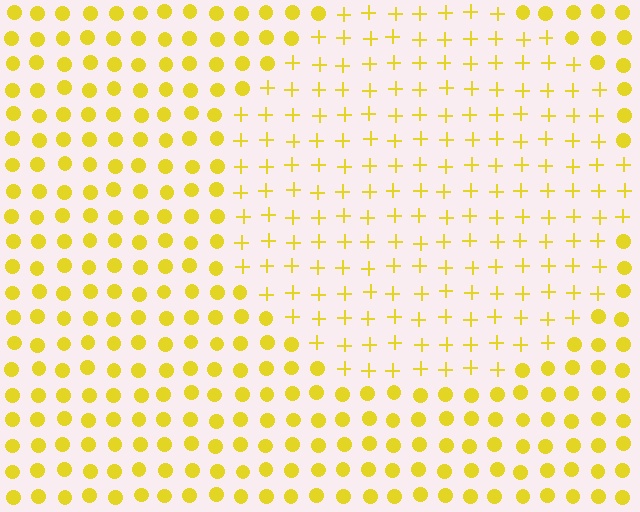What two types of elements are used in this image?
The image uses plus signs inside the circle region and circles outside it.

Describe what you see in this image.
The image is filled with small yellow elements arranged in a uniform grid. A circle-shaped region contains plus signs, while the surrounding area contains circles. The boundary is defined purely by the change in element shape.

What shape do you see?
I see a circle.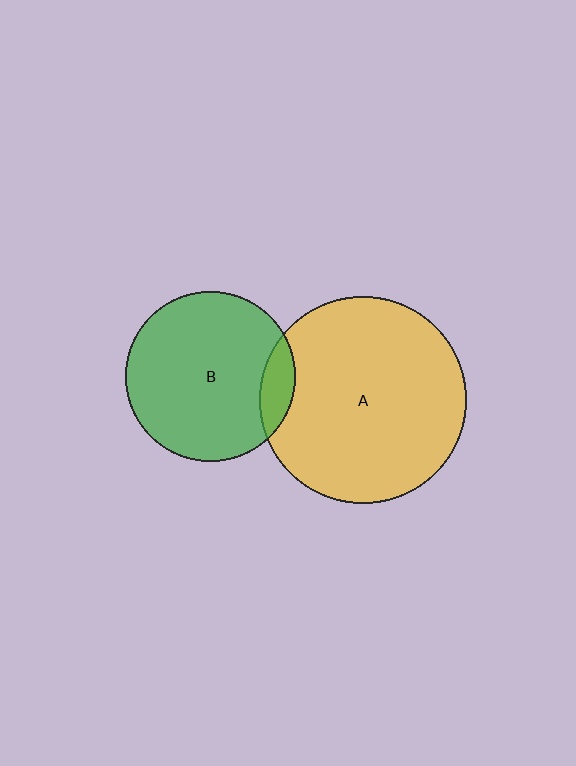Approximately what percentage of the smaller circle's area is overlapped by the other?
Approximately 10%.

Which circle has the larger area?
Circle A (yellow).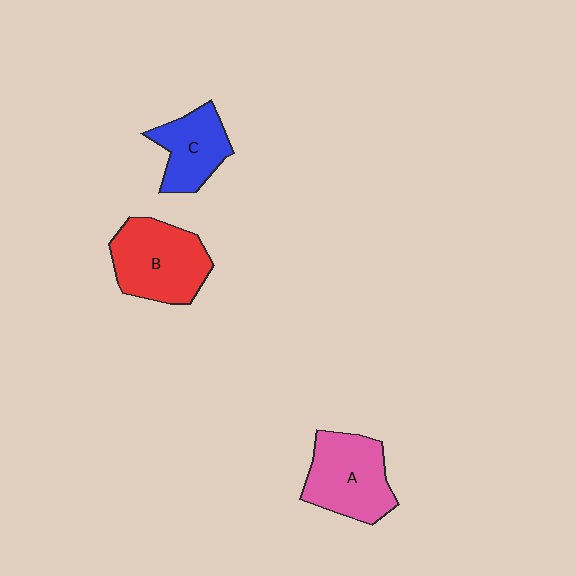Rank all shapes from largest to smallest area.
From largest to smallest: B (red), A (pink), C (blue).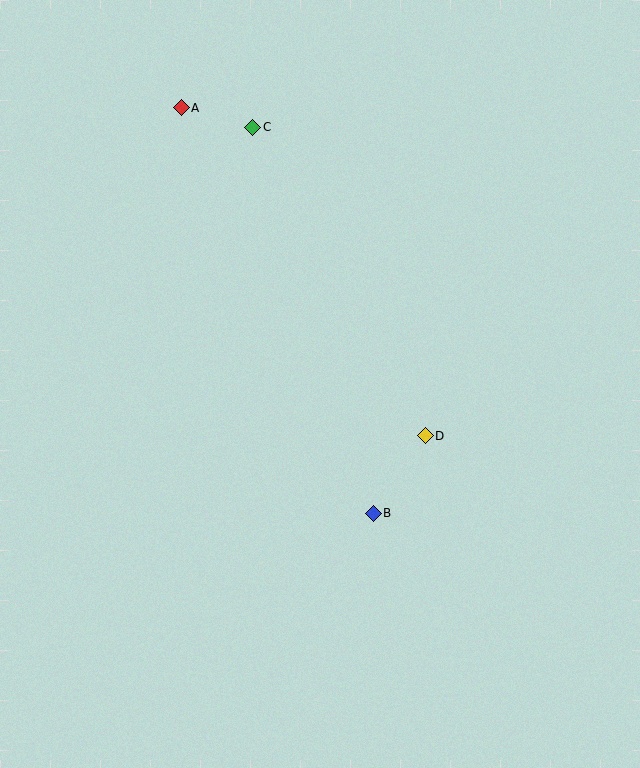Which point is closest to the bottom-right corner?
Point B is closest to the bottom-right corner.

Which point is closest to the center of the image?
Point D at (425, 436) is closest to the center.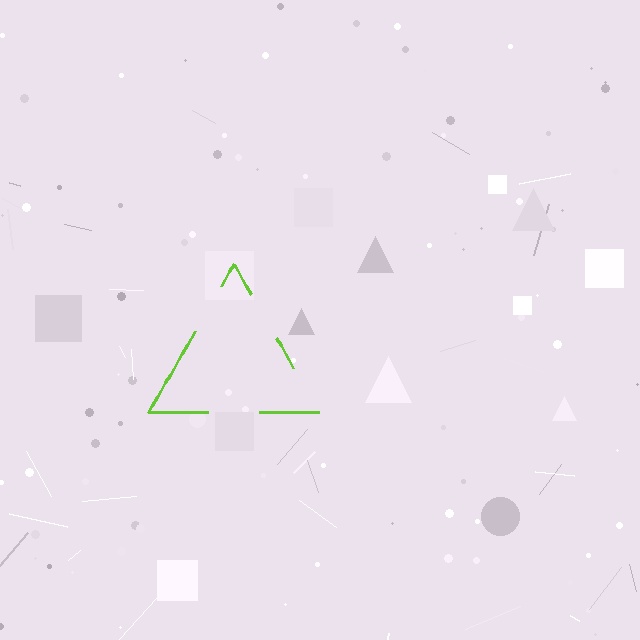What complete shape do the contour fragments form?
The contour fragments form a triangle.